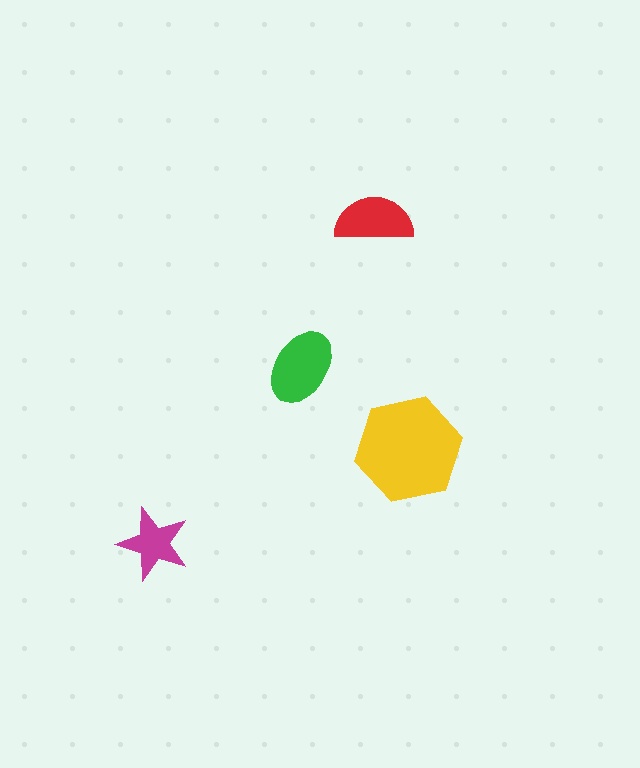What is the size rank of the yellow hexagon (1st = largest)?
1st.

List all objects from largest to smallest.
The yellow hexagon, the green ellipse, the red semicircle, the magenta star.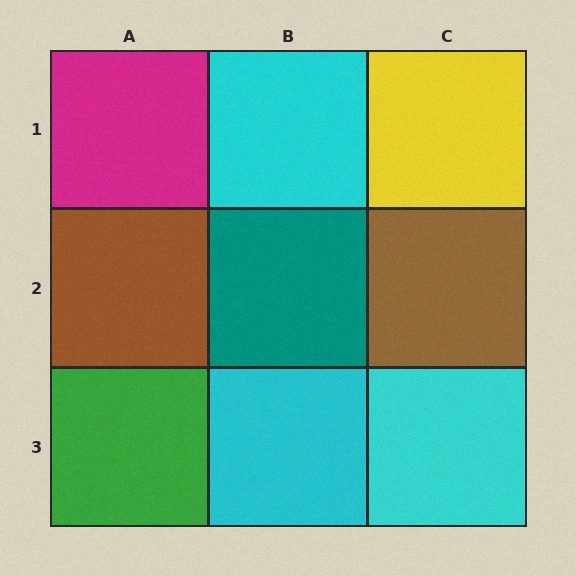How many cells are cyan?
3 cells are cyan.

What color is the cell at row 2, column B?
Teal.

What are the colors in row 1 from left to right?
Magenta, cyan, yellow.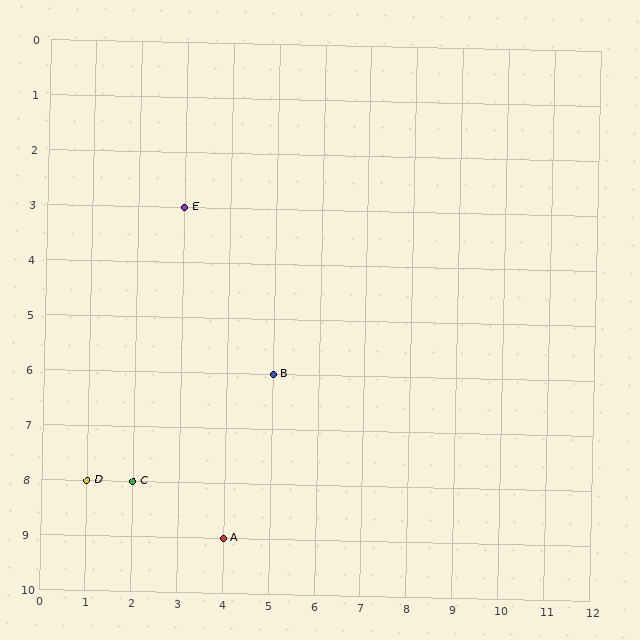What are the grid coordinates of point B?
Point B is at grid coordinates (5, 6).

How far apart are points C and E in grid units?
Points C and E are 1 column and 5 rows apart (about 5.1 grid units diagonally).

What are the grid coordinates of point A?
Point A is at grid coordinates (4, 9).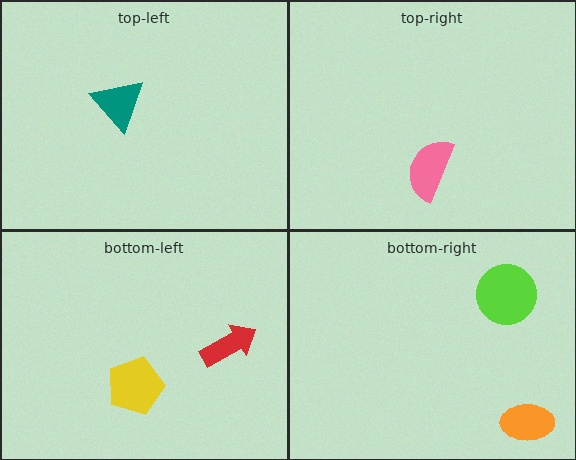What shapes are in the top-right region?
The pink semicircle.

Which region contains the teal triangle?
The top-left region.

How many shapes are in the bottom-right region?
2.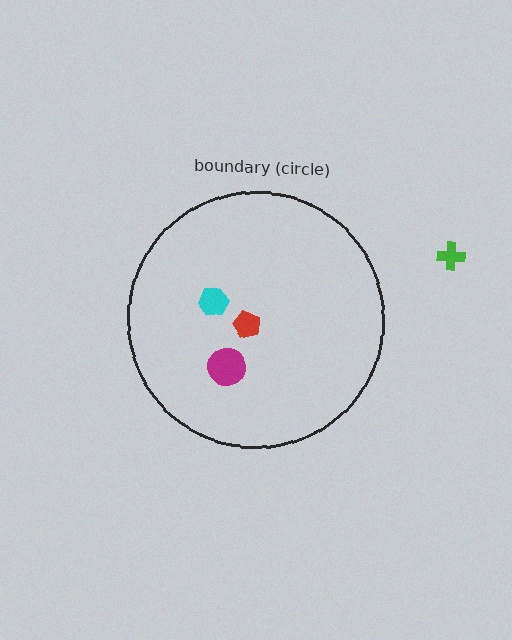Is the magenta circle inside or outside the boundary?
Inside.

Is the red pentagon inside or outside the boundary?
Inside.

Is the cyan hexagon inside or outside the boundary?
Inside.